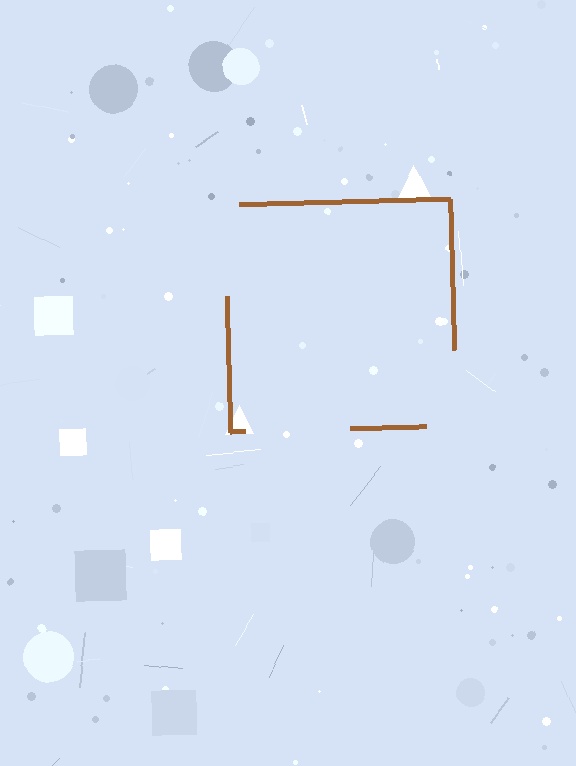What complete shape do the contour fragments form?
The contour fragments form a square.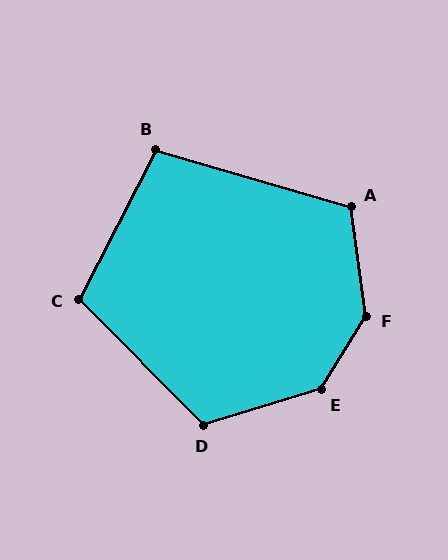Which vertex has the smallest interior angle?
B, at approximately 101 degrees.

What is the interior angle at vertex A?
Approximately 114 degrees (obtuse).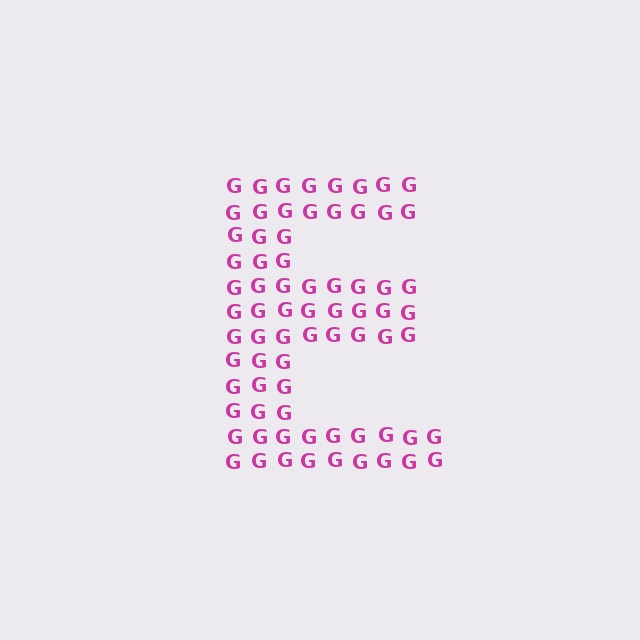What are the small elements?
The small elements are letter G's.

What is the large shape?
The large shape is the letter E.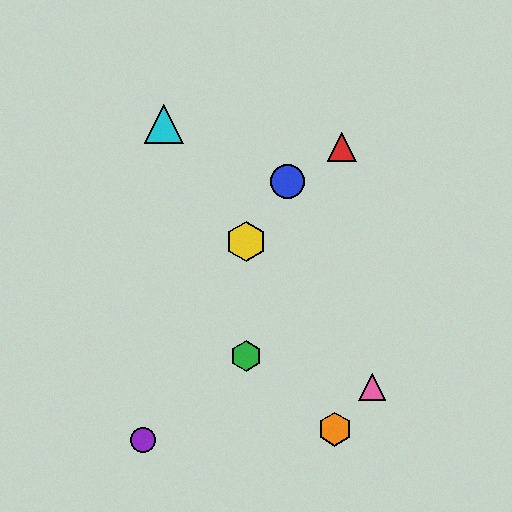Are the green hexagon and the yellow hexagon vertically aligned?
Yes, both are at x≈246.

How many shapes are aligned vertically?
2 shapes (the green hexagon, the yellow hexagon) are aligned vertically.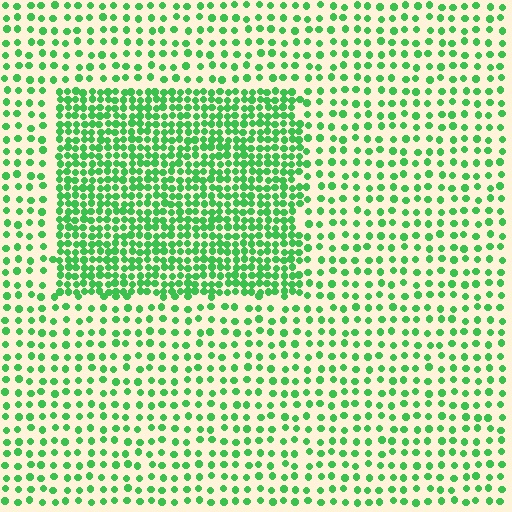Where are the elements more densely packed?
The elements are more densely packed inside the rectangle boundary.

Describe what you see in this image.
The image contains small green elements arranged at two different densities. A rectangle-shaped region is visible where the elements are more densely packed than the surrounding area.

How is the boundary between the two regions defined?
The boundary is defined by a change in element density (approximately 2.3x ratio). All elements are the same color, size, and shape.